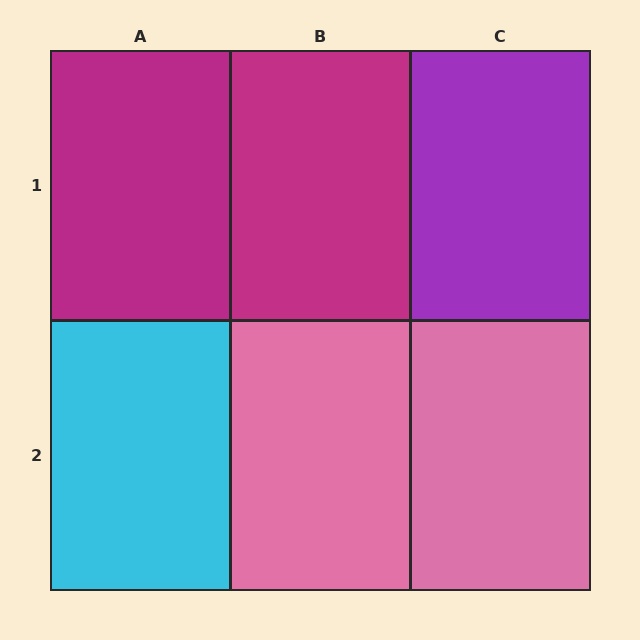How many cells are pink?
2 cells are pink.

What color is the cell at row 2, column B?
Pink.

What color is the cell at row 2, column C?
Pink.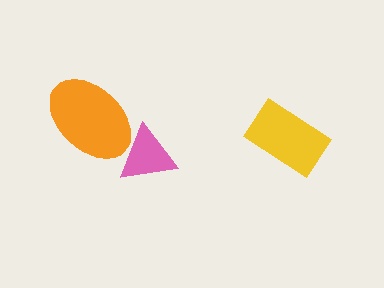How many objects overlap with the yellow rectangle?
0 objects overlap with the yellow rectangle.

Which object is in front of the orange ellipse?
The pink triangle is in front of the orange ellipse.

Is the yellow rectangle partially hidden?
No, no other shape covers it.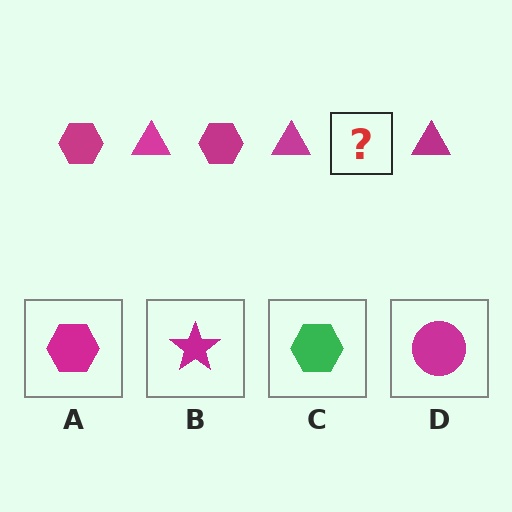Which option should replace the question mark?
Option A.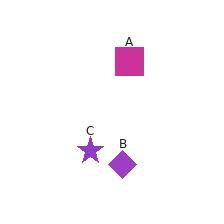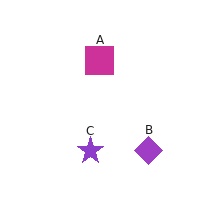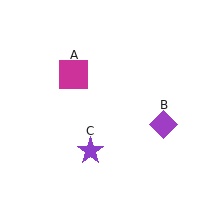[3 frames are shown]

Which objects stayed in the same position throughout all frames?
Purple star (object C) remained stationary.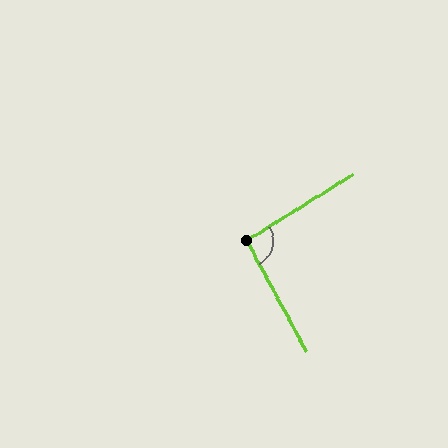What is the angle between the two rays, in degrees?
Approximately 94 degrees.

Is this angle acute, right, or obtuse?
It is approximately a right angle.